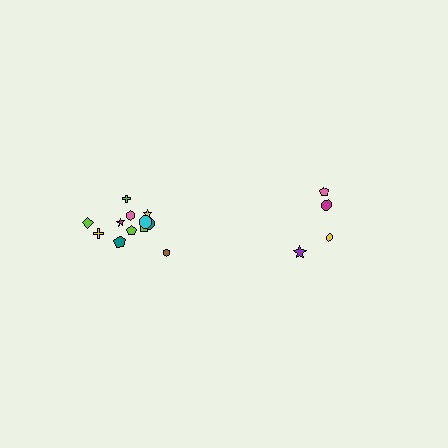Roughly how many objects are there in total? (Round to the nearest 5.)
Roughly 15 objects in total.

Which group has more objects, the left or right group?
The left group.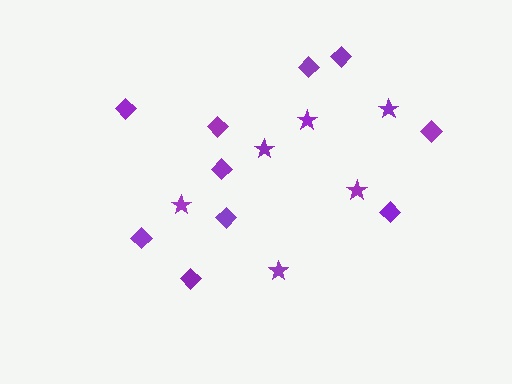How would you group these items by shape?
There are 2 groups: one group of stars (6) and one group of diamonds (10).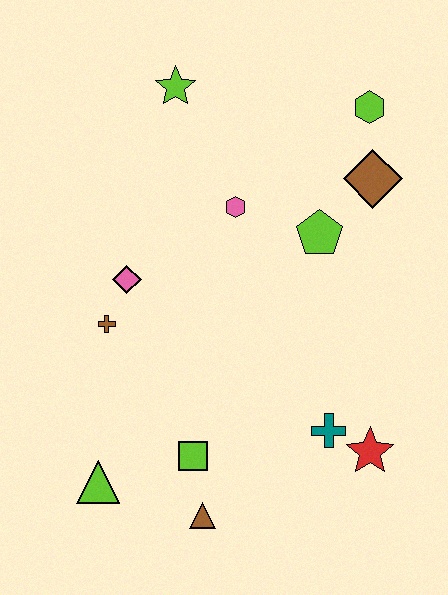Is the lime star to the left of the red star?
Yes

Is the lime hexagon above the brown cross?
Yes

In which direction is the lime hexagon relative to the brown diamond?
The lime hexagon is above the brown diamond.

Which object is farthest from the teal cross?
The lime star is farthest from the teal cross.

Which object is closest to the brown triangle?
The lime square is closest to the brown triangle.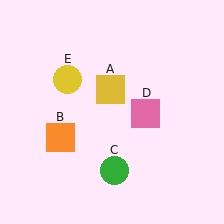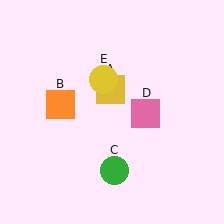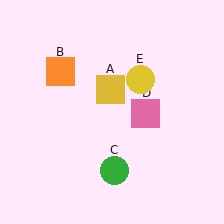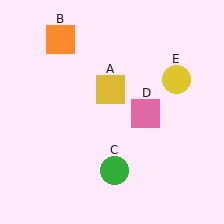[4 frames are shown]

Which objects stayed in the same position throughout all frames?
Yellow square (object A) and green circle (object C) and pink square (object D) remained stationary.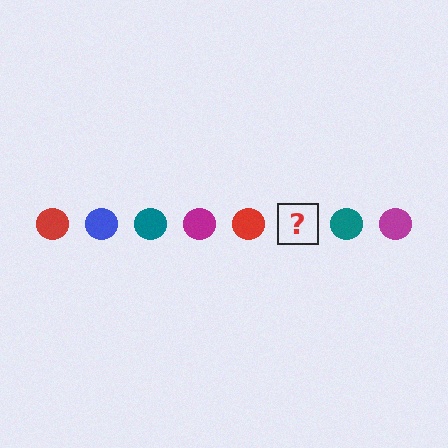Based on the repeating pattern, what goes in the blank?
The blank should be a blue circle.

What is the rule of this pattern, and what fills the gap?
The rule is that the pattern cycles through red, blue, teal, magenta circles. The gap should be filled with a blue circle.